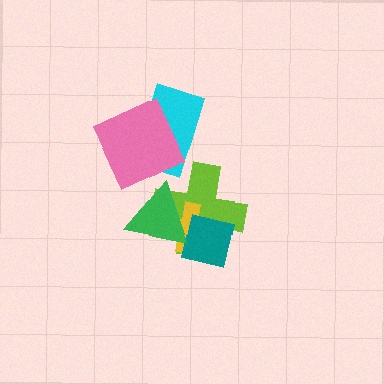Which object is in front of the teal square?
The green triangle is in front of the teal square.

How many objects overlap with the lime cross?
3 objects overlap with the lime cross.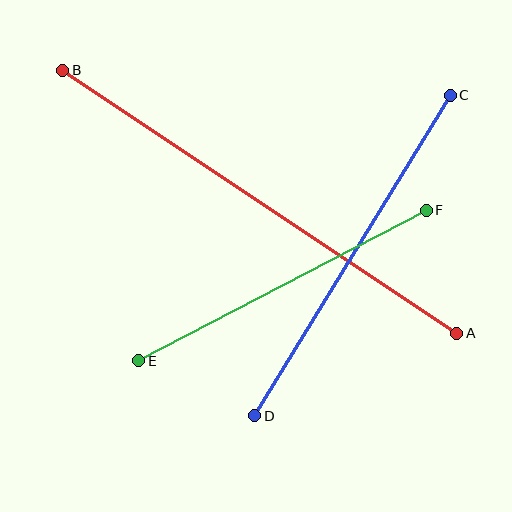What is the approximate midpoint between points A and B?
The midpoint is at approximately (260, 202) pixels.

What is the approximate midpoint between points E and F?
The midpoint is at approximately (283, 285) pixels.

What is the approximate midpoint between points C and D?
The midpoint is at approximately (353, 256) pixels.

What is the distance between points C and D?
The distance is approximately 375 pixels.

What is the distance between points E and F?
The distance is approximately 325 pixels.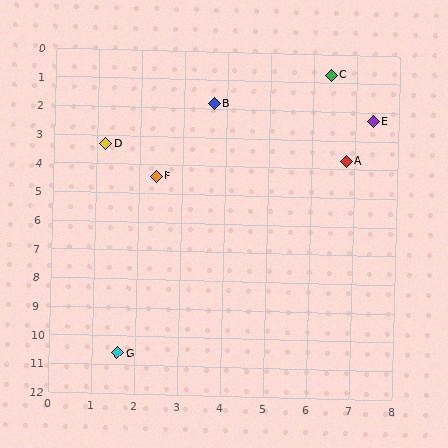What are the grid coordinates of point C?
Point C is at approximately (6.4, 0.7).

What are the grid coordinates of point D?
Point D is at approximately (1.2, 3.3).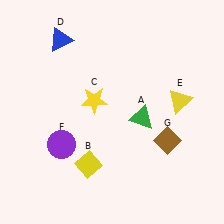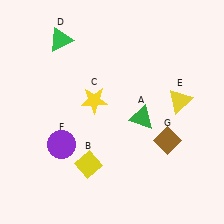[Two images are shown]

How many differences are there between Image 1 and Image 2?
There is 1 difference between the two images.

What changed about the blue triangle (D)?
In Image 1, D is blue. In Image 2, it changed to green.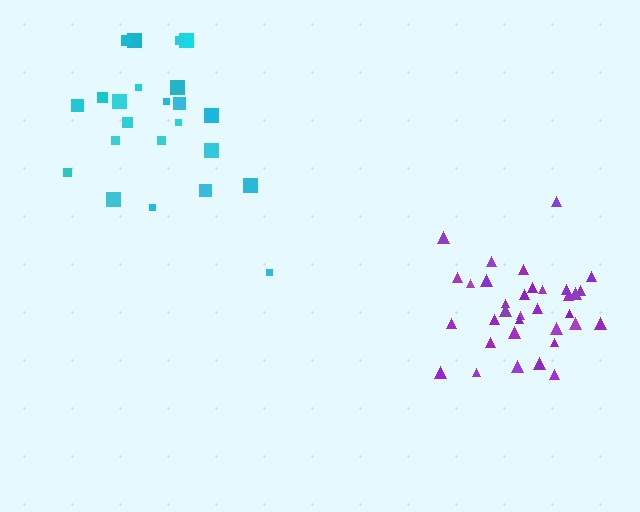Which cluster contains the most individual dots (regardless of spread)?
Purple (35).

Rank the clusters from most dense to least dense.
purple, cyan.